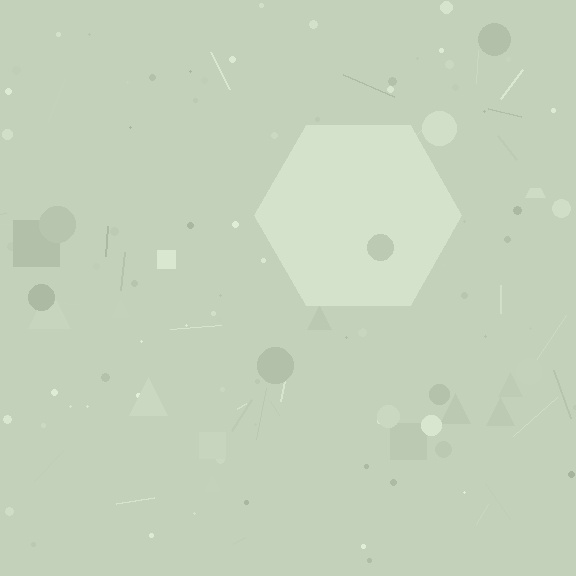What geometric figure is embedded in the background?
A hexagon is embedded in the background.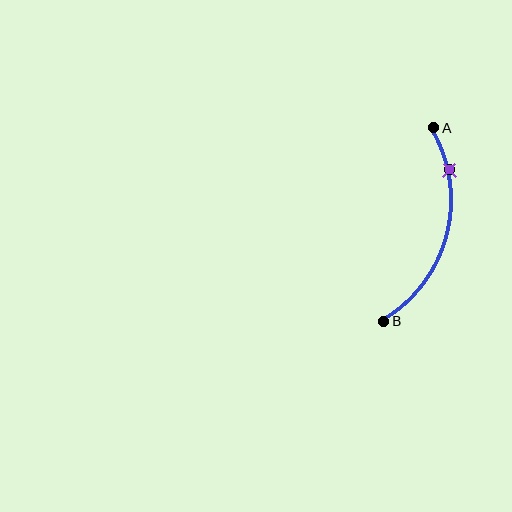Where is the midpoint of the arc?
The arc midpoint is the point on the curve farthest from the straight line joining A and B. It sits to the right of that line.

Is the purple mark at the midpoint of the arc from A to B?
No. The purple mark lies on the arc but is closer to endpoint A. The arc midpoint would be at the point on the curve equidistant along the arc from both A and B.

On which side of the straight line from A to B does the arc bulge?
The arc bulges to the right of the straight line connecting A and B.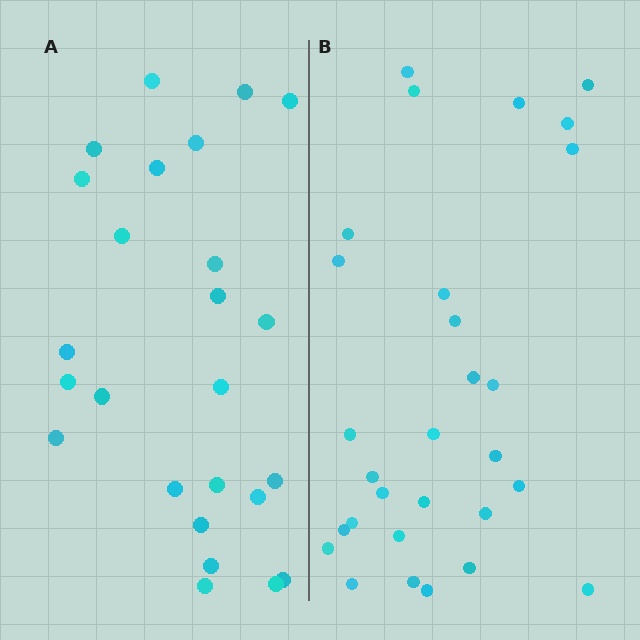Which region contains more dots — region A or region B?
Region B (the right region) has more dots.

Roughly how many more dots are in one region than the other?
Region B has about 4 more dots than region A.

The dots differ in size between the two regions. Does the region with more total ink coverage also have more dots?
No. Region A has more total ink coverage because its dots are larger, but region B actually contains more individual dots. Total area can be misleading — the number of items is what matters here.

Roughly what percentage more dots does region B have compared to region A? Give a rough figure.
About 15% more.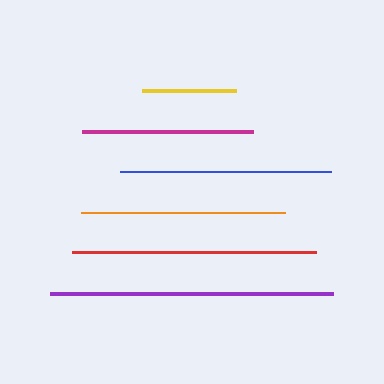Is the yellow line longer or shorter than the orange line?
The orange line is longer than the yellow line.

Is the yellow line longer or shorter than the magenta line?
The magenta line is longer than the yellow line.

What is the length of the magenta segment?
The magenta segment is approximately 171 pixels long.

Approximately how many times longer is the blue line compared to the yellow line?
The blue line is approximately 2.2 times the length of the yellow line.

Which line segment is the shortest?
The yellow line is the shortest at approximately 94 pixels.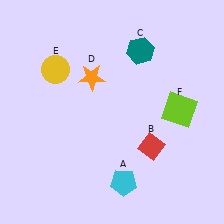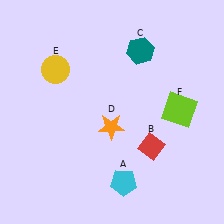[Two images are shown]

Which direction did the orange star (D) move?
The orange star (D) moved down.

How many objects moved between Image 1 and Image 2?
1 object moved between the two images.